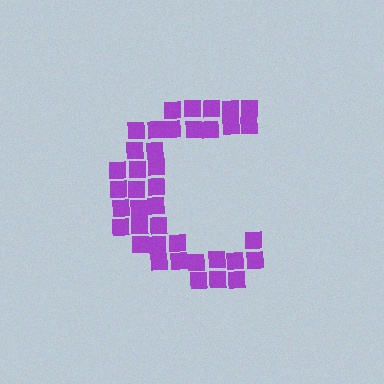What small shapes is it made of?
It is made of small squares.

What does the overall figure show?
The overall figure shows the letter C.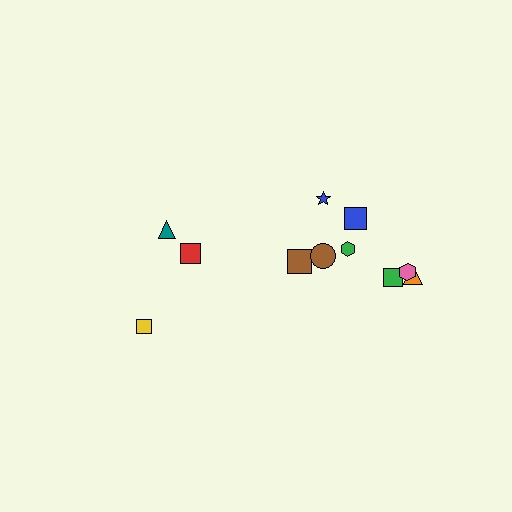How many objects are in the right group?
There are 8 objects.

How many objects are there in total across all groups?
There are 11 objects.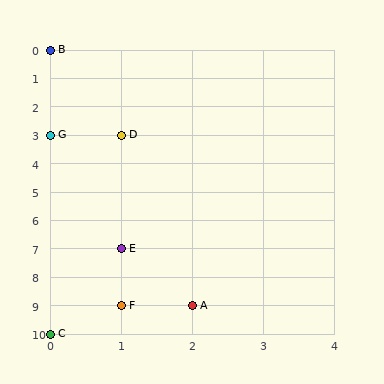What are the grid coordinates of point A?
Point A is at grid coordinates (2, 9).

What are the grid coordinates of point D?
Point D is at grid coordinates (1, 3).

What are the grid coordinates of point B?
Point B is at grid coordinates (0, 0).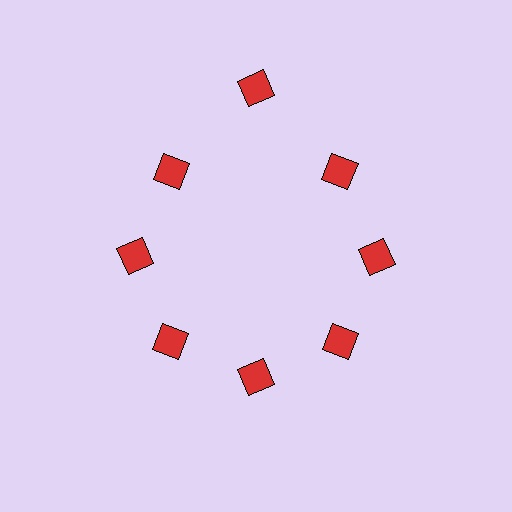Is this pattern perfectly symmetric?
No. The 8 red diamonds are arranged in a ring, but one element near the 12 o'clock position is pushed outward from the center, breaking the 8-fold rotational symmetry.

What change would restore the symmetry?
The symmetry would be restored by moving it inward, back onto the ring so that all 8 diamonds sit at equal angles and equal distance from the center.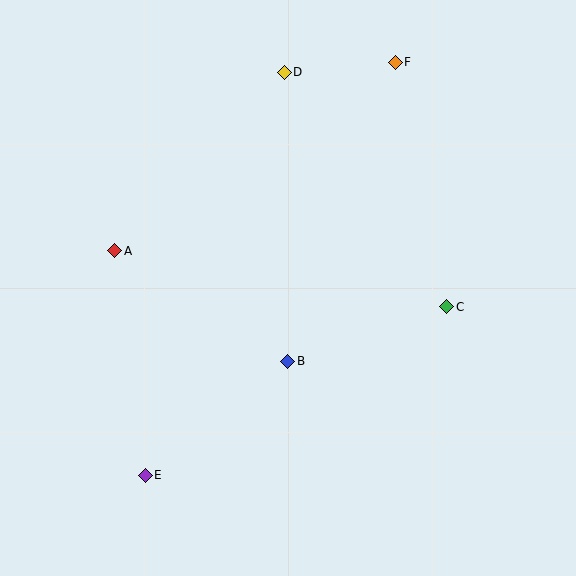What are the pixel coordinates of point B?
Point B is at (288, 361).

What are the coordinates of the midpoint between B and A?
The midpoint between B and A is at (201, 306).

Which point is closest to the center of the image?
Point B at (288, 361) is closest to the center.